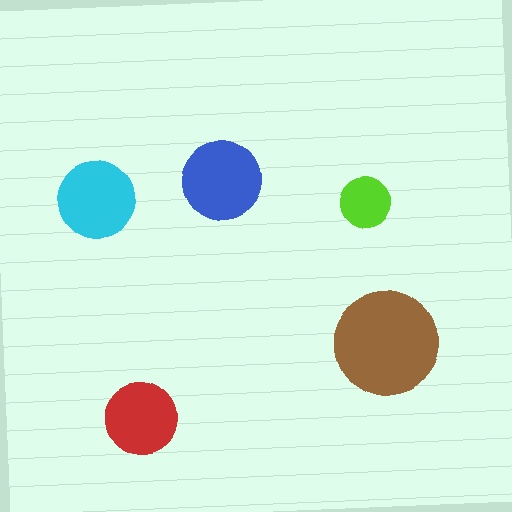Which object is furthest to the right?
The brown circle is rightmost.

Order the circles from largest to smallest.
the brown one, the blue one, the cyan one, the red one, the lime one.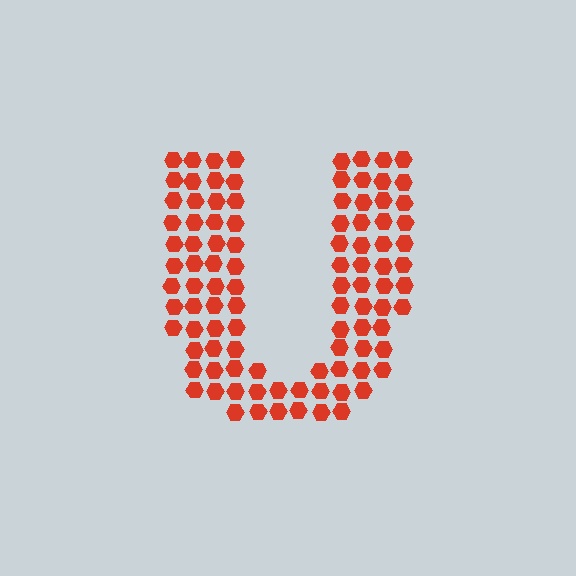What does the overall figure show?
The overall figure shows the letter U.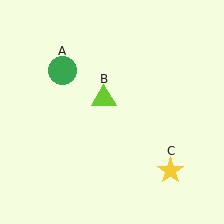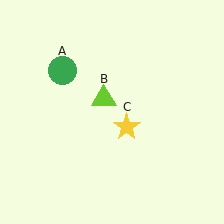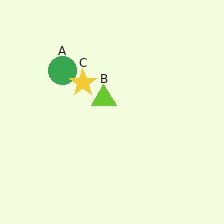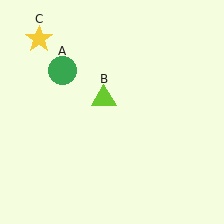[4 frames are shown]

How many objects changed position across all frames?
1 object changed position: yellow star (object C).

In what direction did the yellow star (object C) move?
The yellow star (object C) moved up and to the left.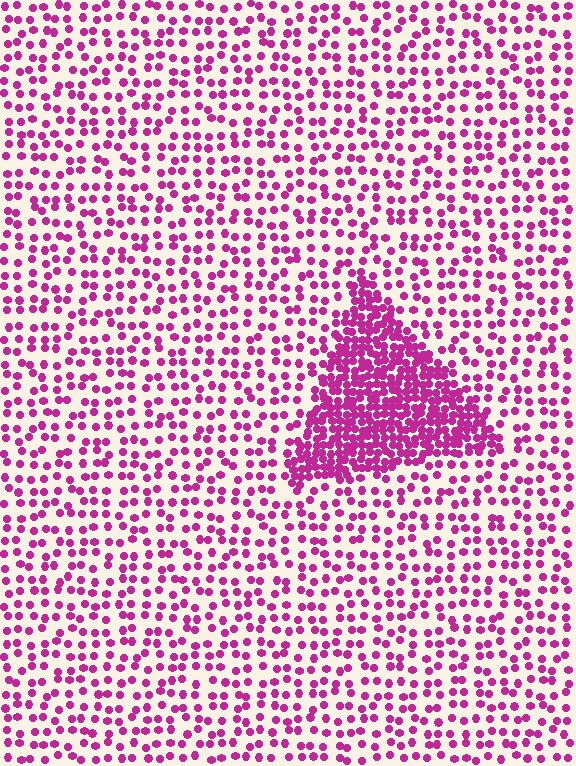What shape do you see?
I see a triangle.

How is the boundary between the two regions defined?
The boundary is defined by a change in element density (approximately 2.8x ratio). All elements are the same color, size, and shape.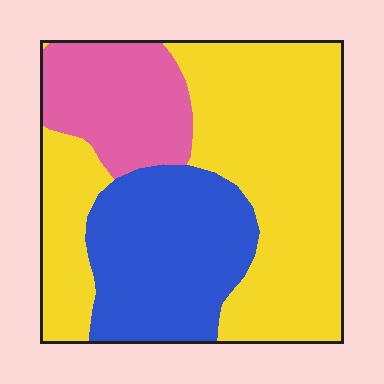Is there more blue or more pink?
Blue.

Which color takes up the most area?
Yellow, at roughly 55%.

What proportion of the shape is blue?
Blue covers about 30% of the shape.